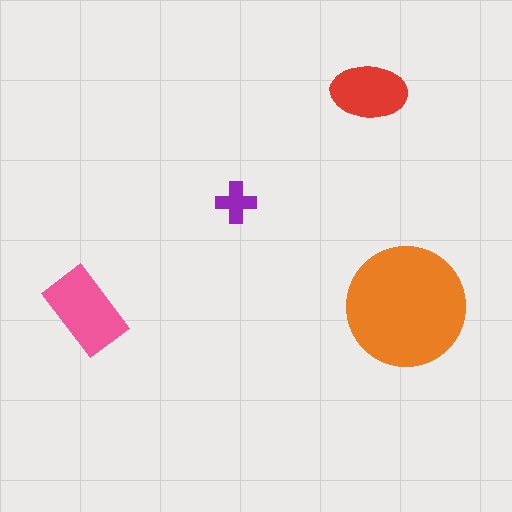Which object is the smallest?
The purple cross.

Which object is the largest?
The orange circle.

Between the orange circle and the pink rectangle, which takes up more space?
The orange circle.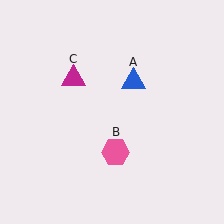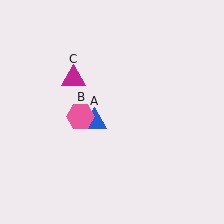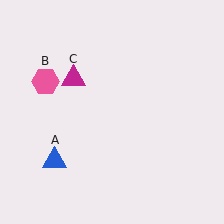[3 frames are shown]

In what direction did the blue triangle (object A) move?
The blue triangle (object A) moved down and to the left.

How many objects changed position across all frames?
2 objects changed position: blue triangle (object A), pink hexagon (object B).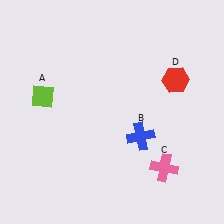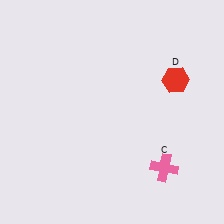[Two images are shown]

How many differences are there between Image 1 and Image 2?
There are 2 differences between the two images.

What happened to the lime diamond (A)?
The lime diamond (A) was removed in Image 2. It was in the top-left area of Image 1.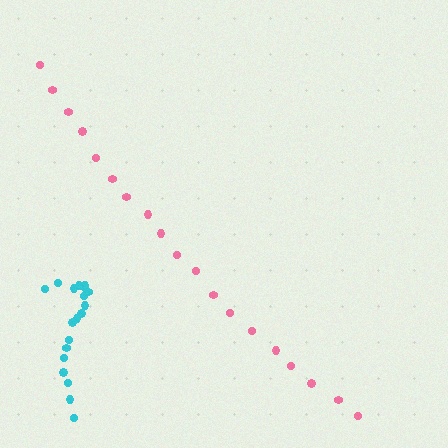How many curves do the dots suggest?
There are 2 distinct paths.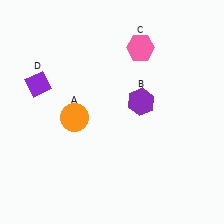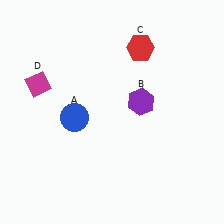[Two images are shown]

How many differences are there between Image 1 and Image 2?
There are 3 differences between the two images.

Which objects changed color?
A changed from orange to blue. C changed from pink to red. D changed from purple to magenta.